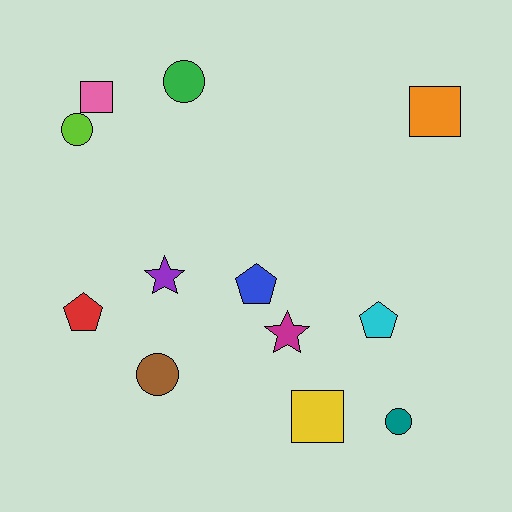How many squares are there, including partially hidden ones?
There are 3 squares.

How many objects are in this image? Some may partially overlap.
There are 12 objects.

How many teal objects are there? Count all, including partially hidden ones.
There is 1 teal object.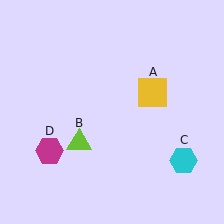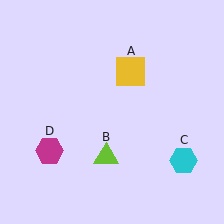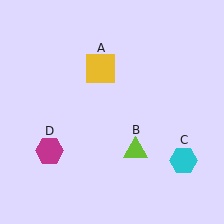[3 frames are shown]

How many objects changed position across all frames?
2 objects changed position: yellow square (object A), lime triangle (object B).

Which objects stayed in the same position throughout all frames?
Cyan hexagon (object C) and magenta hexagon (object D) remained stationary.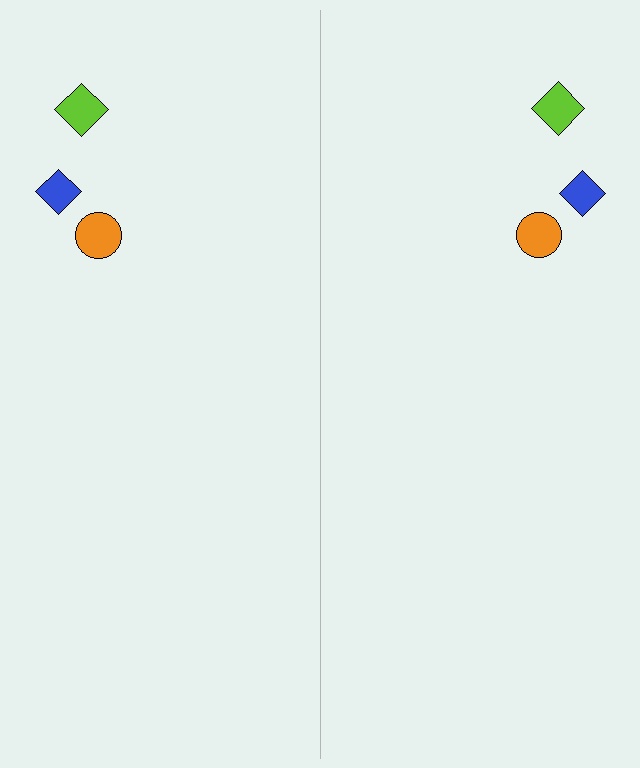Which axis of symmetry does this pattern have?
The pattern has a vertical axis of symmetry running through the center of the image.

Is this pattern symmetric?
Yes, this pattern has bilateral (reflection) symmetry.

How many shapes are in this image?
There are 6 shapes in this image.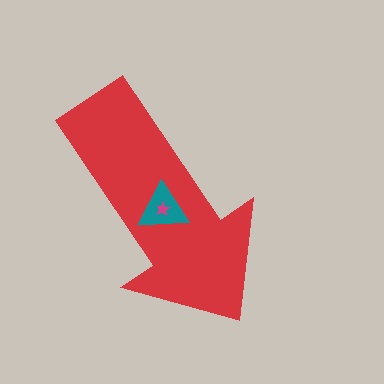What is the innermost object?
The magenta star.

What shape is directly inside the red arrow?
The teal triangle.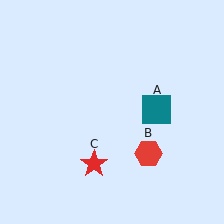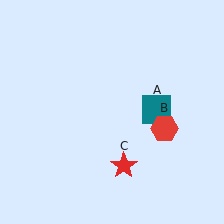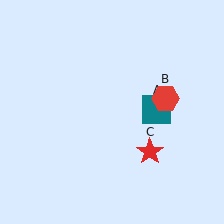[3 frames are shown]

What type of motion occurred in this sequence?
The red hexagon (object B), red star (object C) rotated counterclockwise around the center of the scene.